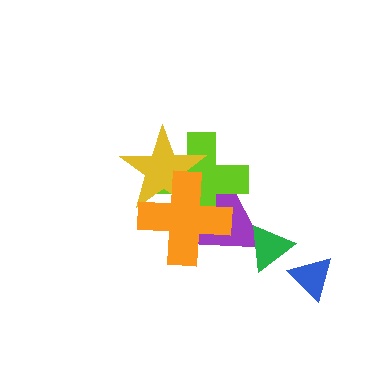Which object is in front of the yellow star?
The orange cross is in front of the yellow star.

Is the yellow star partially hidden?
Yes, it is partially covered by another shape.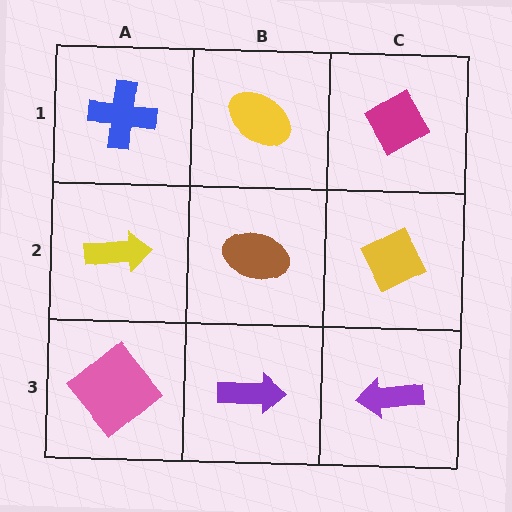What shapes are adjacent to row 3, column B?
A brown ellipse (row 2, column B), a pink diamond (row 3, column A), a purple arrow (row 3, column C).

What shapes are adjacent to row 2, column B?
A yellow ellipse (row 1, column B), a purple arrow (row 3, column B), a yellow arrow (row 2, column A), a yellow diamond (row 2, column C).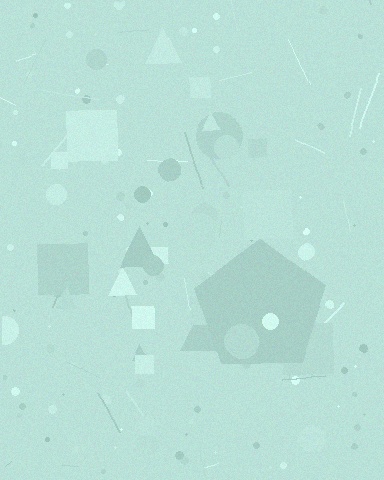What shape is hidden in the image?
A pentagon is hidden in the image.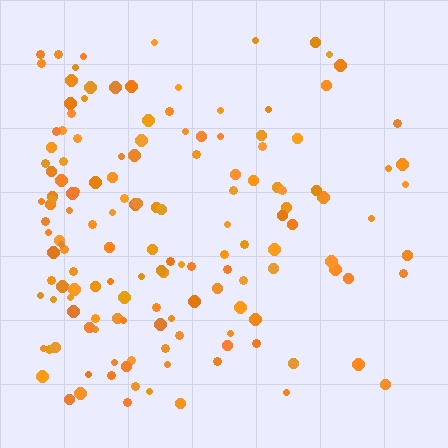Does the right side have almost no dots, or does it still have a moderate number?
Still a moderate number, just noticeably fewer than the left.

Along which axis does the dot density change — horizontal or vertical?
Horizontal.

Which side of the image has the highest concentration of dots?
The left.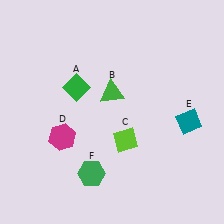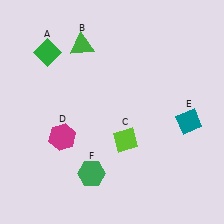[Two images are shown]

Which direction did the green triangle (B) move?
The green triangle (B) moved up.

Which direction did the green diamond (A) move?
The green diamond (A) moved up.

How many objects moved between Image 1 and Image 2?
2 objects moved between the two images.